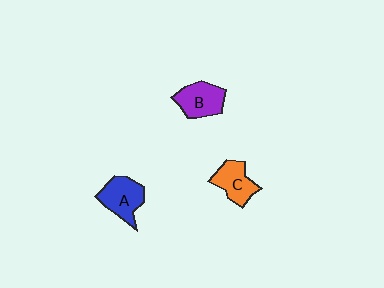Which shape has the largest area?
Shape A (blue).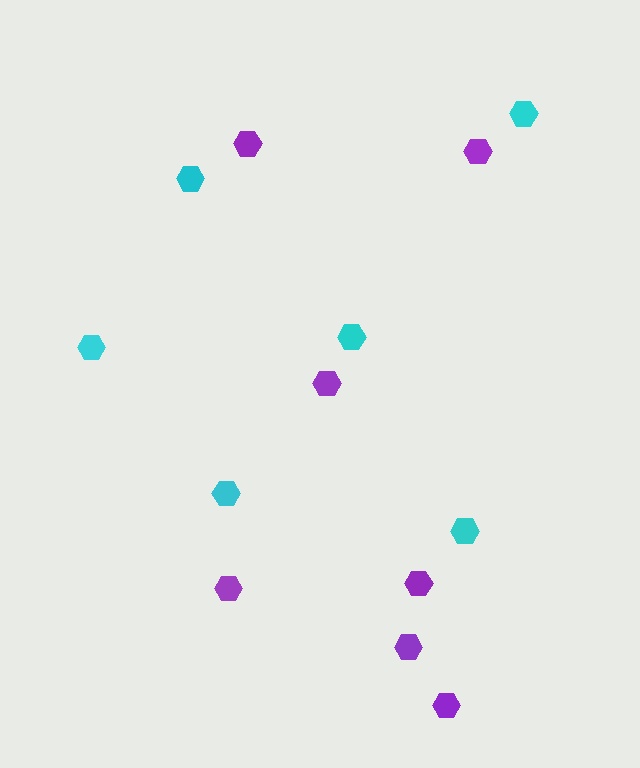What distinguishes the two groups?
There are 2 groups: one group of cyan hexagons (6) and one group of purple hexagons (7).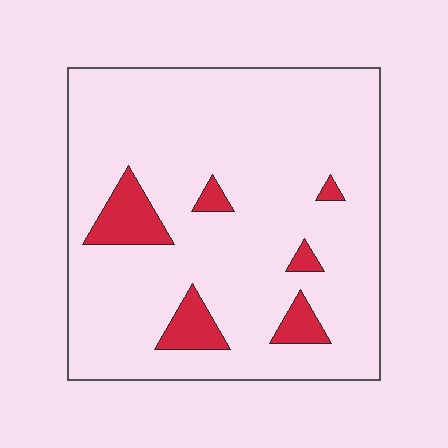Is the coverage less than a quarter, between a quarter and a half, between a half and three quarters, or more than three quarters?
Less than a quarter.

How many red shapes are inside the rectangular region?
6.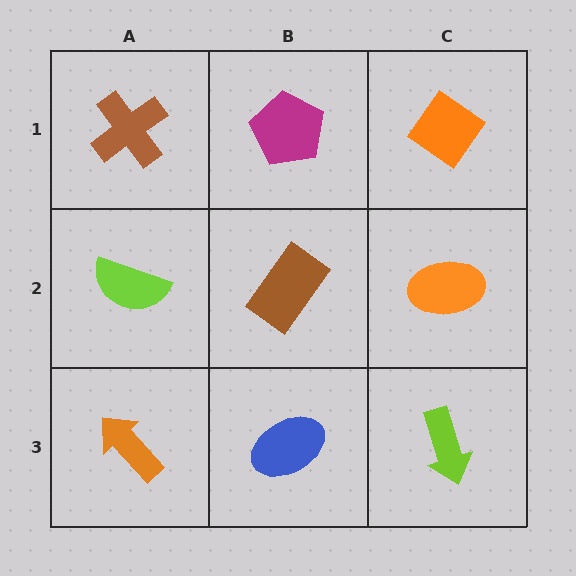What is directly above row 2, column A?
A brown cross.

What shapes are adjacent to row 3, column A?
A lime semicircle (row 2, column A), a blue ellipse (row 3, column B).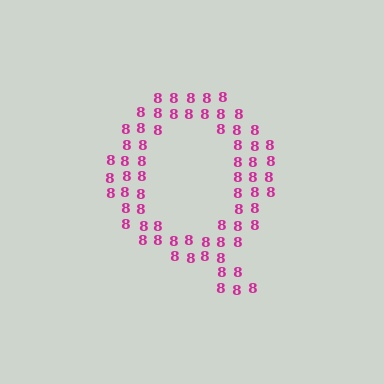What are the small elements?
The small elements are digit 8's.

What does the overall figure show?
The overall figure shows the letter Q.